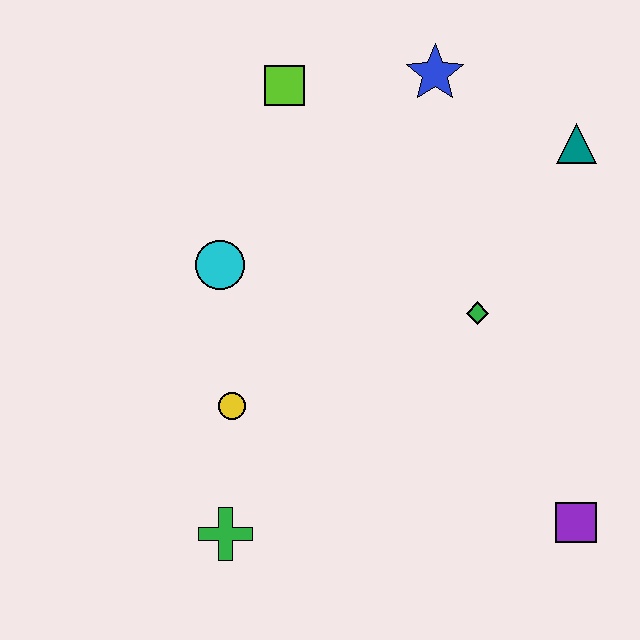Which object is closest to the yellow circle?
The green cross is closest to the yellow circle.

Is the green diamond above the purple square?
Yes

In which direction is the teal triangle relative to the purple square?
The teal triangle is above the purple square.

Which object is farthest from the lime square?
The purple square is farthest from the lime square.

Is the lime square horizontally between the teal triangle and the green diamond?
No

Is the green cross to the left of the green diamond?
Yes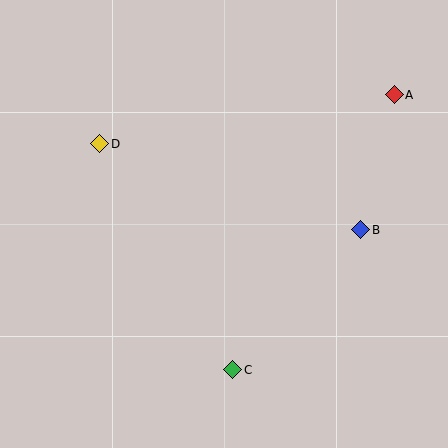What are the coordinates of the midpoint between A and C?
The midpoint between A and C is at (314, 232).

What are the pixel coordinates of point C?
Point C is at (233, 370).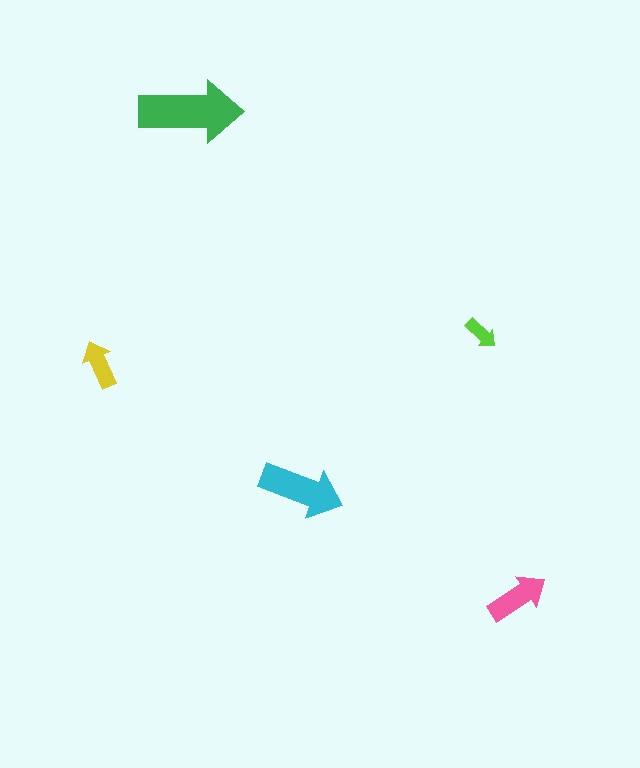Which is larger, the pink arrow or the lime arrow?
The pink one.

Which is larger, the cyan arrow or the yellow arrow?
The cyan one.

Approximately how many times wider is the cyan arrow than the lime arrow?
About 2.5 times wider.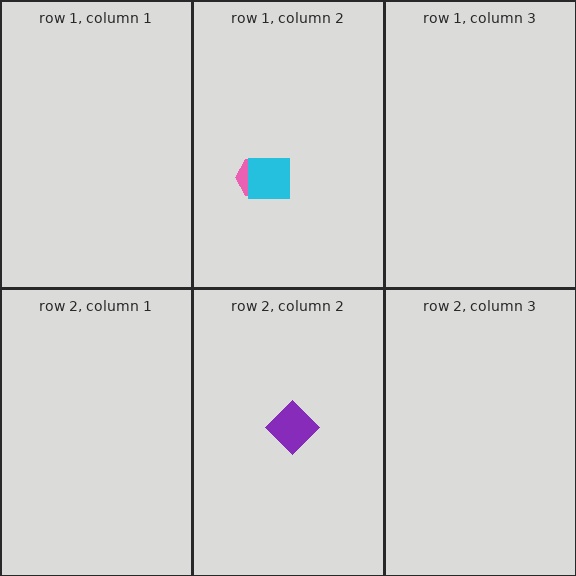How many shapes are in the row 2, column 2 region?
1.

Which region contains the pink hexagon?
The row 1, column 2 region.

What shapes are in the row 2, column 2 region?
The purple diamond.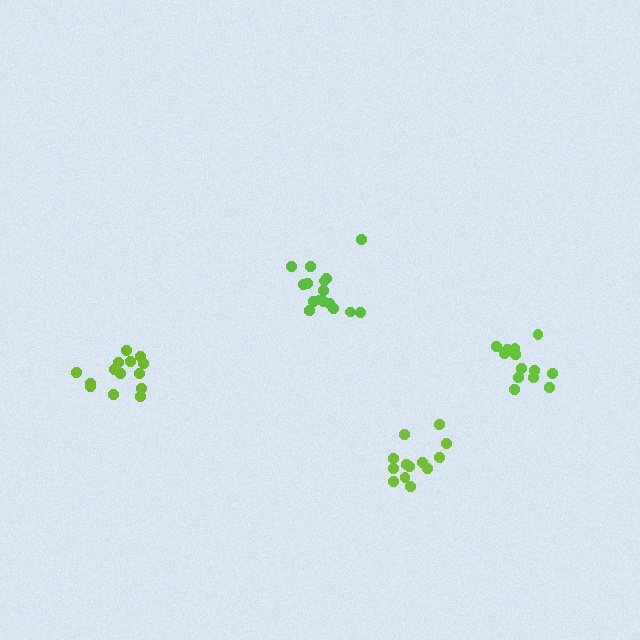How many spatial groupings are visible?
There are 4 spatial groupings.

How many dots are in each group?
Group 1: 14 dots, Group 2: 16 dots, Group 3: 13 dots, Group 4: 13 dots (56 total).